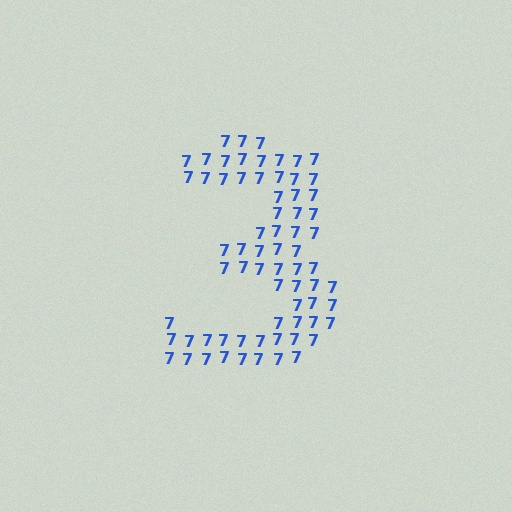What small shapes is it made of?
It is made of small digit 7's.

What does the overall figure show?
The overall figure shows the digit 3.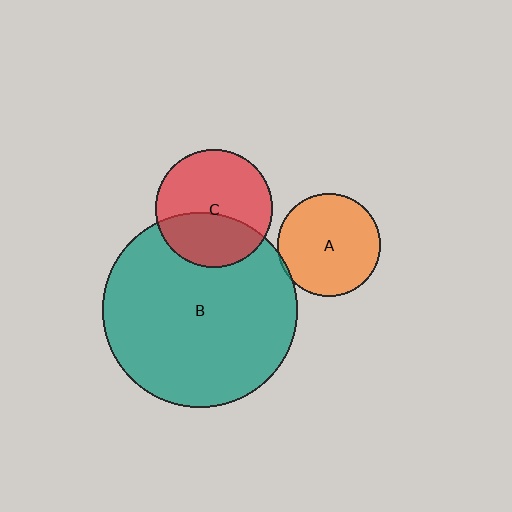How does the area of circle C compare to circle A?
Approximately 1.3 times.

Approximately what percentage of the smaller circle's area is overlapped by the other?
Approximately 40%.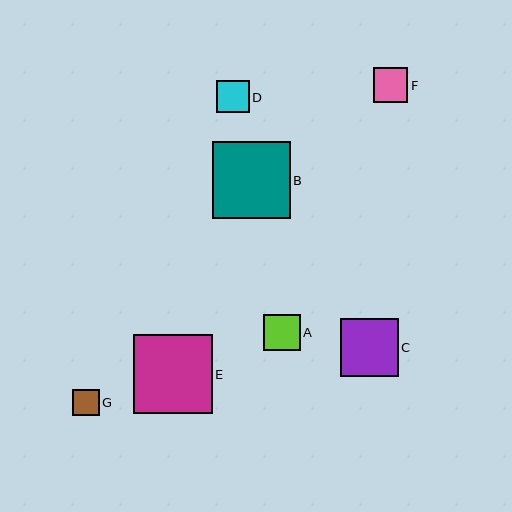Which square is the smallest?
Square G is the smallest with a size of approximately 27 pixels.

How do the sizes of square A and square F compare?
Square A and square F are approximately the same size.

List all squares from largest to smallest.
From largest to smallest: E, B, C, A, F, D, G.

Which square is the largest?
Square E is the largest with a size of approximately 79 pixels.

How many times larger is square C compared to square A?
Square C is approximately 1.6 times the size of square A.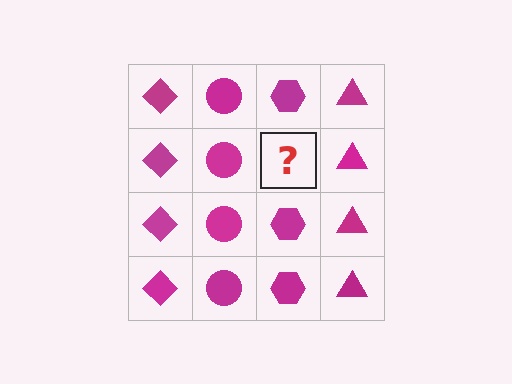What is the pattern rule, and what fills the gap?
The rule is that each column has a consistent shape. The gap should be filled with a magenta hexagon.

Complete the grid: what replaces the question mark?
The question mark should be replaced with a magenta hexagon.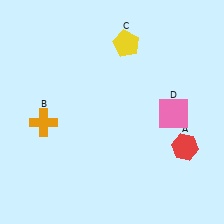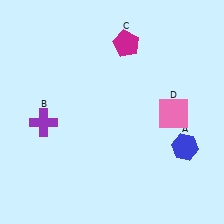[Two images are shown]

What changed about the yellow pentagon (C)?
In Image 1, C is yellow. In Image 2, it changed to magenta.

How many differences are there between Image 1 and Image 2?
There are 3 differences between the two images.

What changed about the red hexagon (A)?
In Image 1, A is red. In Image 2, it changed to blue.